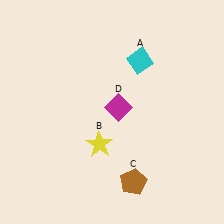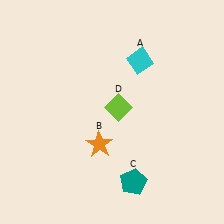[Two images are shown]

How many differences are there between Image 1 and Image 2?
There are 3 differences between the two images.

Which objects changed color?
B changed from yellow to orange. C changed from brown to teal. D changed from magenta to lime.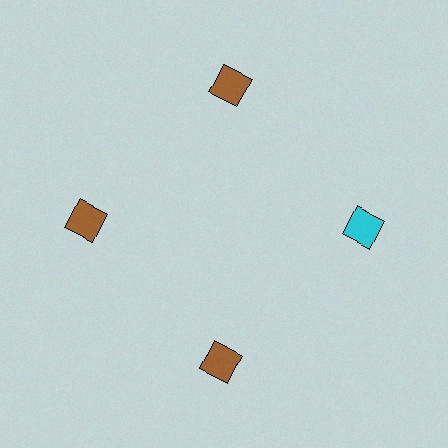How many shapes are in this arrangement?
There are 4 shapes arranged in a ring pattern.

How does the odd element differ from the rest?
It has a different color: cyan instead of brown.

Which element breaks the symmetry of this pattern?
The cyan diamond at roughly the 3 o'clock position breaks the symmetry. All other shapes are brown diamonds.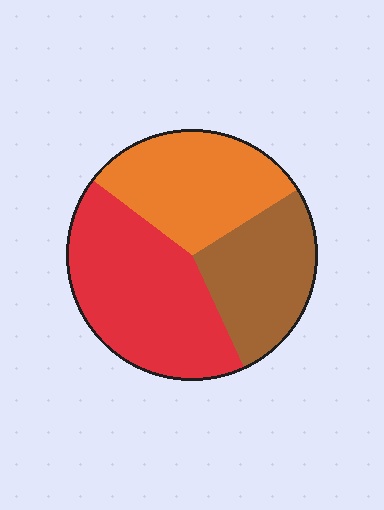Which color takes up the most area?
Red, at roughly 40%.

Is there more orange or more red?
Red.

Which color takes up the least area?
Brown, at roughly 25%.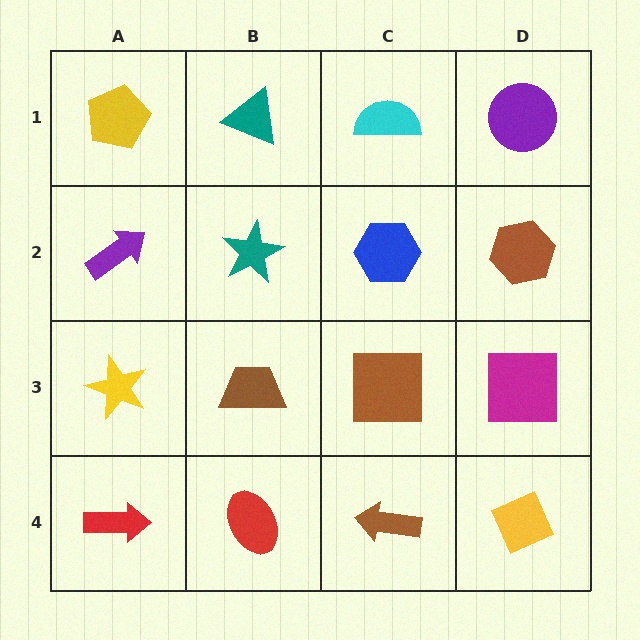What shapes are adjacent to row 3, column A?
A purple arrow (row 2, column A), a red arrow (row 4, column A), a brown trapezoid (row 3, column B).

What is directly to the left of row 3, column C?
A brown trapezoid.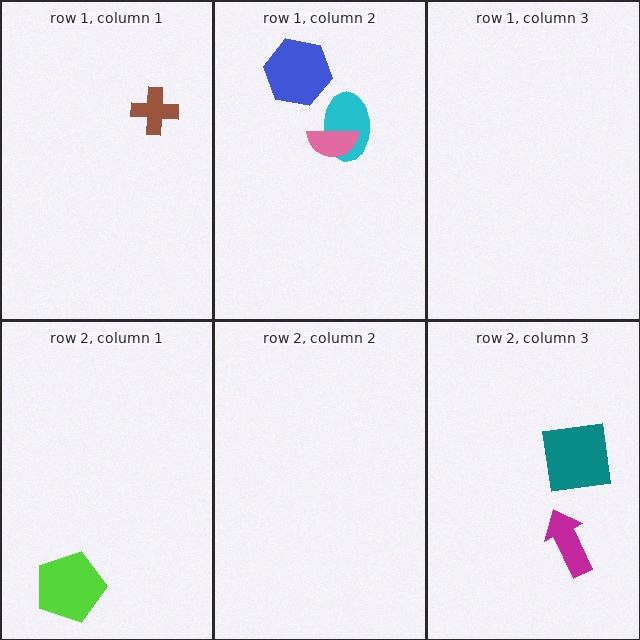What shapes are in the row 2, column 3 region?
The teal square, the magenta arrow.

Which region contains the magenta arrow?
The row 2, column 3 region.